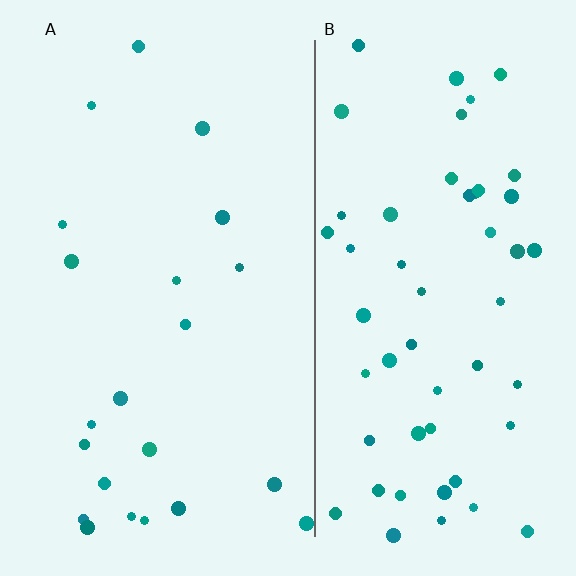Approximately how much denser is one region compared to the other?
Approximately 2.5× — region B over region A.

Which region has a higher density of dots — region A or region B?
B (the right).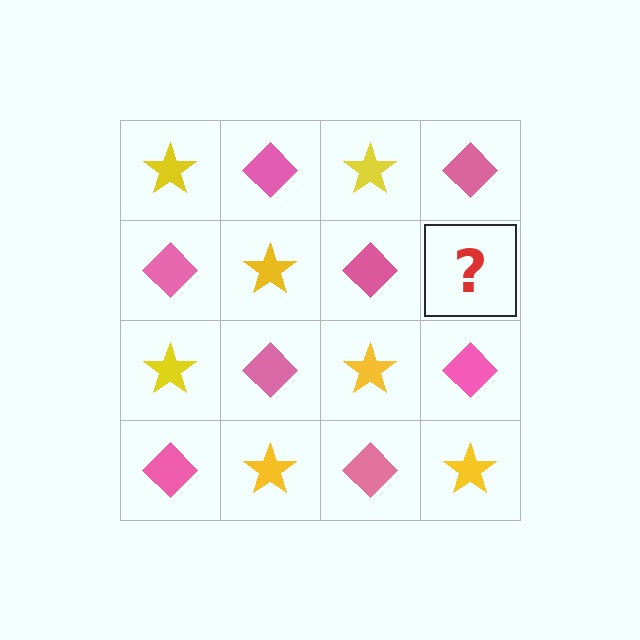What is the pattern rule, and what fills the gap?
The rule is that it alternates yellow star and pink diamond in a checkerboard pattern. The gap should be filled with a yellow star.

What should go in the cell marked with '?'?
The missing cell should contain a yellow star.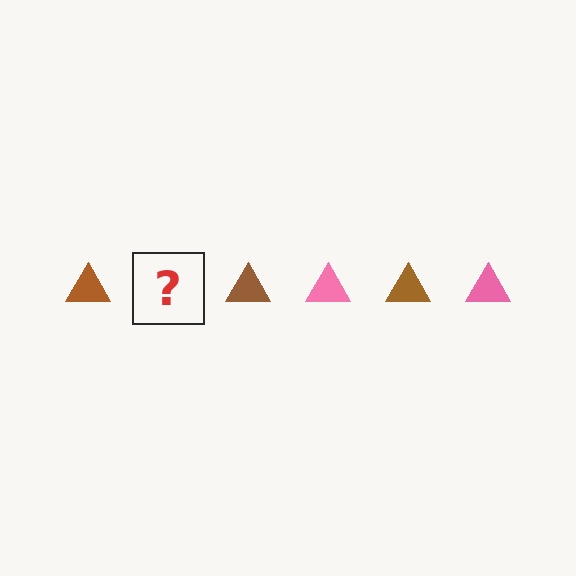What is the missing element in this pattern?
The missing element is a pink triangle.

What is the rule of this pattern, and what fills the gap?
The rule is that the pattern cycles through brown, pink triangles. The gap should be filled with a pink triangle.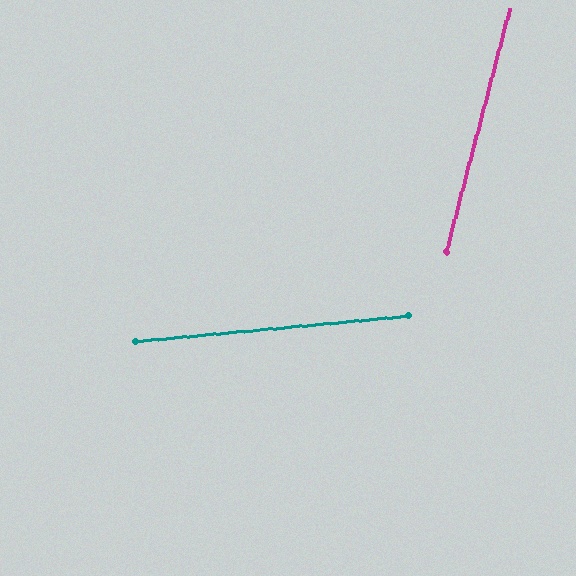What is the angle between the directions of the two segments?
Approximately 70 degrees.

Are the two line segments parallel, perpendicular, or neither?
Neither parallel nor perpendicular — they differ by about 70°.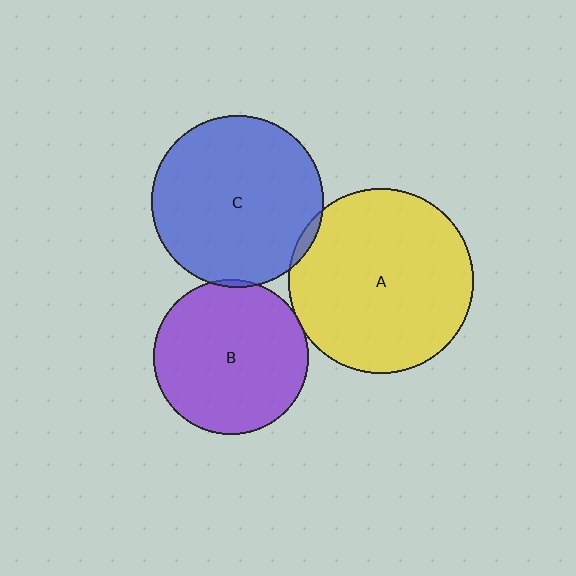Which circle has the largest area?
Circle A (yellow).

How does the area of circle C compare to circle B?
Approximately 1.2 times.